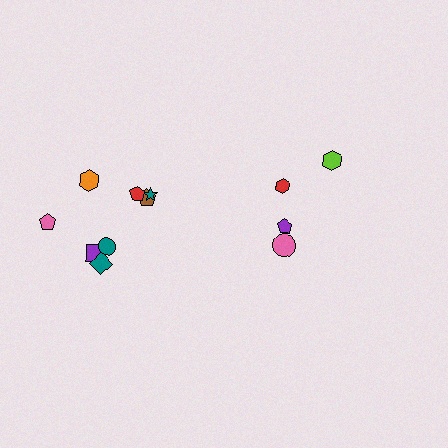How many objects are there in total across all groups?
There are 12 objects.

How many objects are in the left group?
There are 8 objects.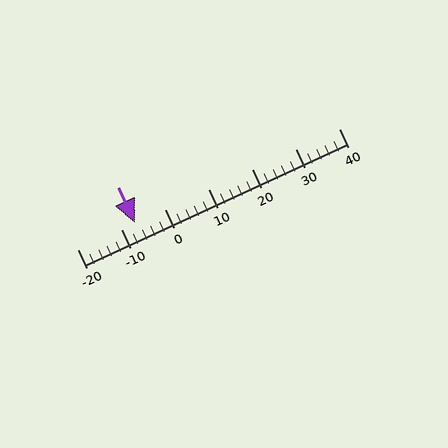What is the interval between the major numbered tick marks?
The major tick marks are spaced 10 units apart.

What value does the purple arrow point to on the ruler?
The purple arrow points to approximately -7.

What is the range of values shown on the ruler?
The ruler shows values from -20 to 40.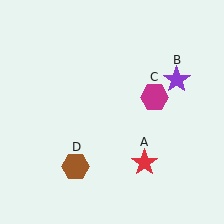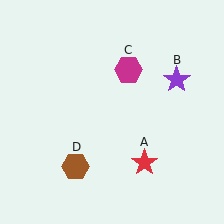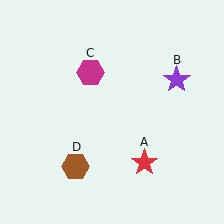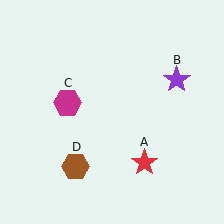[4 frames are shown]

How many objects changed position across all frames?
1 object changed position: magenta hexagon (object C).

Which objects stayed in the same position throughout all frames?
Red star (object A) and purple star (object B) and brown hexagon (object D) remained stationary.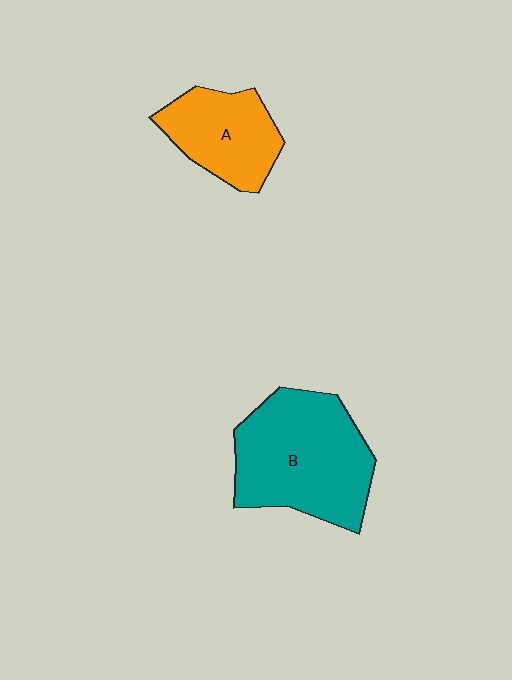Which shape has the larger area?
Shape B (teal).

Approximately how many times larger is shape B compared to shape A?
Approximately 1.7 times.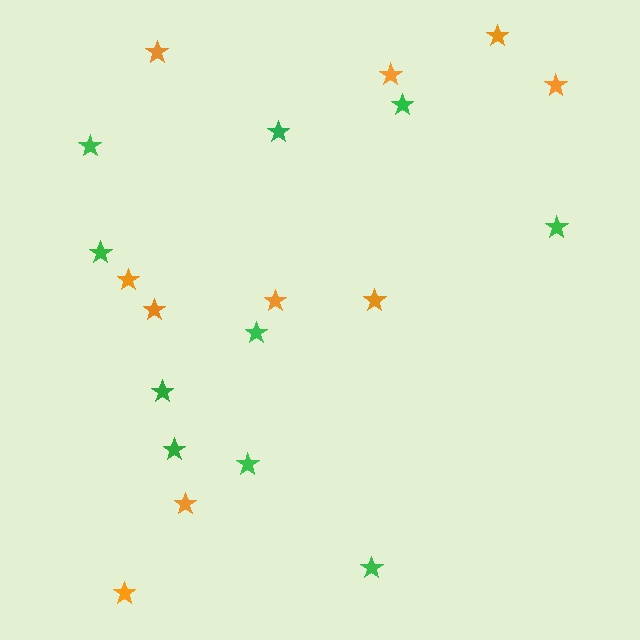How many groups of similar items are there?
There are 2 groups: one group of orange stars (10) and one group of green stars (10).